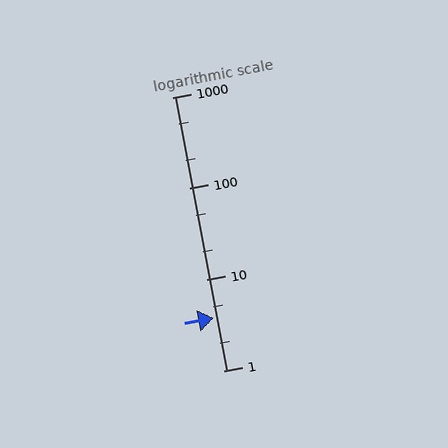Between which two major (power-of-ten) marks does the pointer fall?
The pointer is between 1 and 10.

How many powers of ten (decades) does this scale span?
The scale spans 3 decades, from 1 to 1000.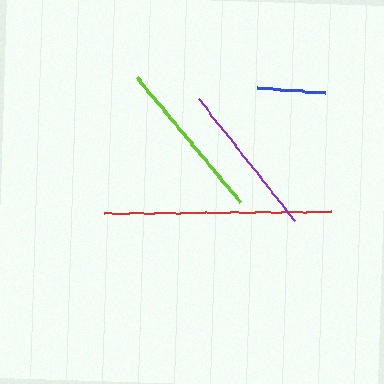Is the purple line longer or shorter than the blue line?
The purple line is longer than the blue line.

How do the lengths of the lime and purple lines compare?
The lime and purple lines are approximately the same length.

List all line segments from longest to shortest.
From longest to shortest: red, lime, purple, blue.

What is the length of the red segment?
The red segment is approximately 227 pixels long.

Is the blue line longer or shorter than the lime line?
The lime line is longer than the blue line.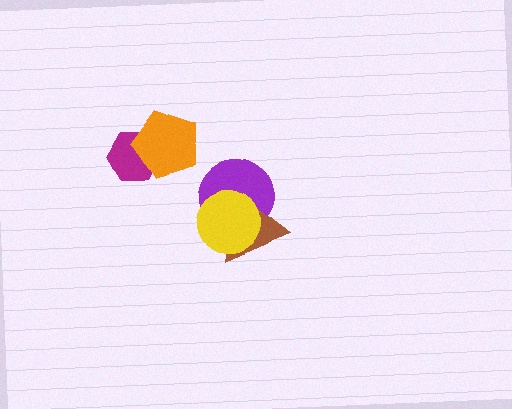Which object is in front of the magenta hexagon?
The orange pentagon is in front of the magenta hexagon.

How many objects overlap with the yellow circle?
2 objects overlap with the yellow circle.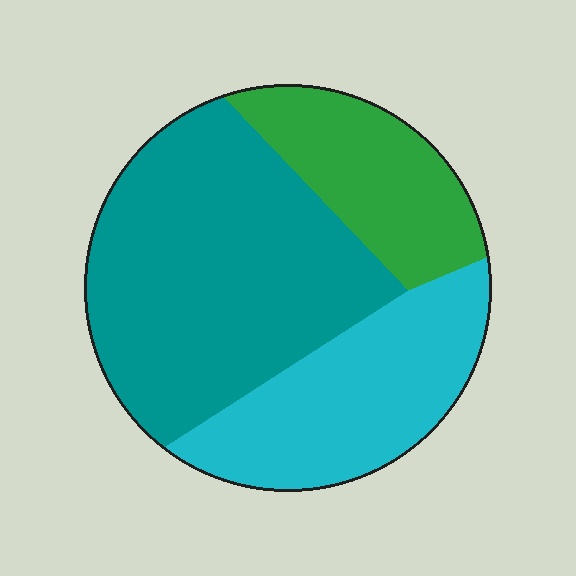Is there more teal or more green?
Teal.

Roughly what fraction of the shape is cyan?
Cyan covers about 30% of the shape.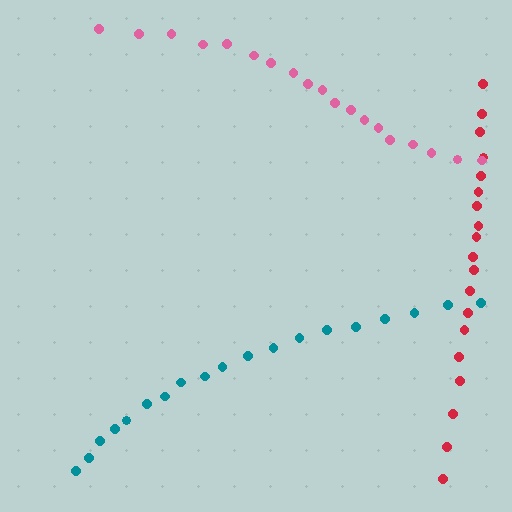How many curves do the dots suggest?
There are 3 distinct paths.